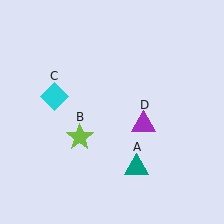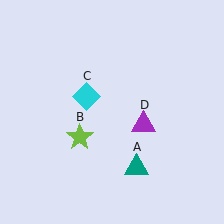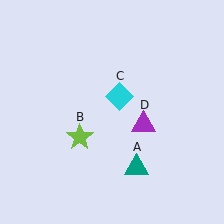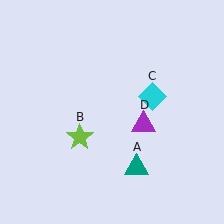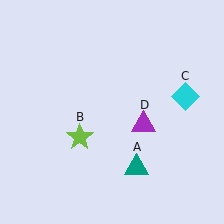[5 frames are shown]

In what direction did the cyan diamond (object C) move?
The cyan diamond (object C) moved right.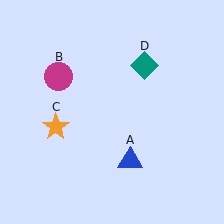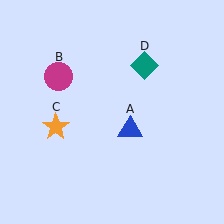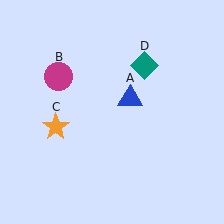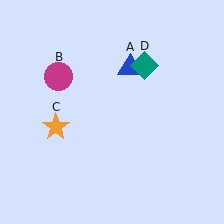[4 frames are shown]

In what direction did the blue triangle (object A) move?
The blue triangle (object A) moved up.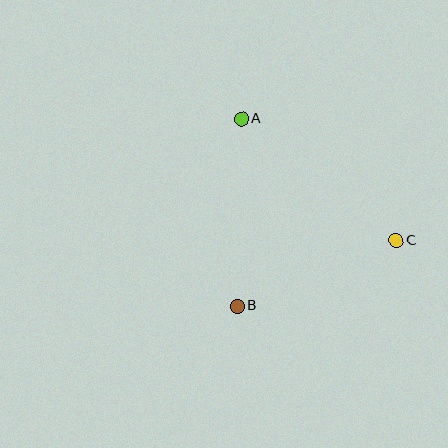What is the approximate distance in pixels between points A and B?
The distance between A and B is approximately 188 pixels.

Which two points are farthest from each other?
Points A and C are farthest from each other.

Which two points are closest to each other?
Points B and C are closest to each other.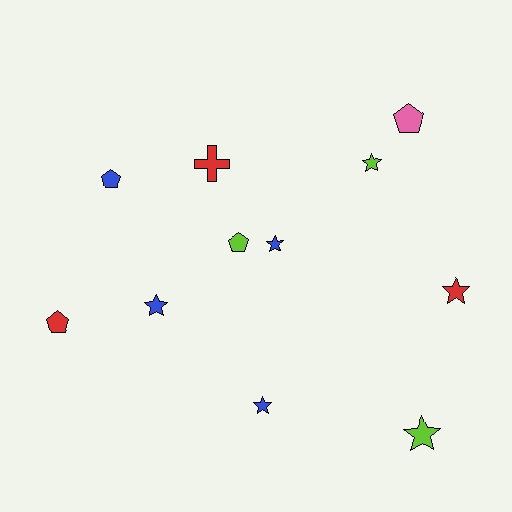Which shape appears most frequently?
Star, with 6 objects.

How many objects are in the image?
There are 11 objects.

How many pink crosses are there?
There are no pink crosses.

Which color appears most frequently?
Blue, with 4 objects.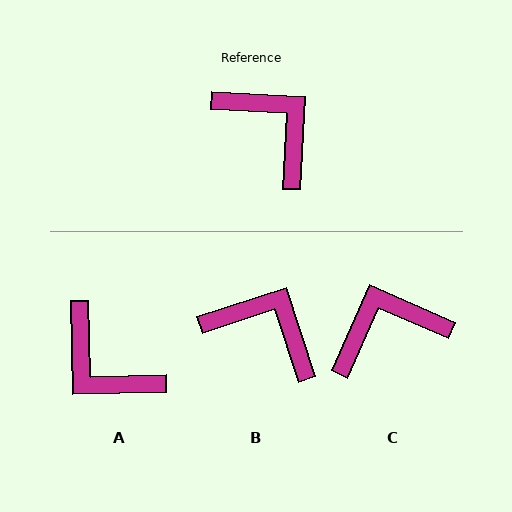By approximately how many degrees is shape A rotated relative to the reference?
Approximately 176 degrees clockwise.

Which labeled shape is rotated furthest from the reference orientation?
A, about 176 degrees away.